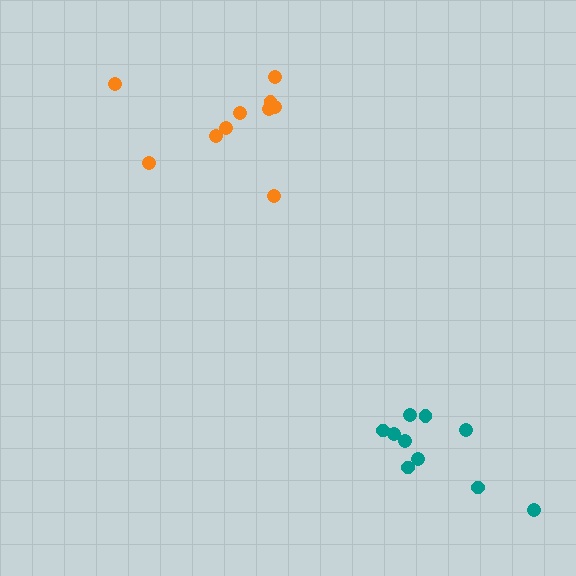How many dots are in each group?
Group 1: 10 dots, Group 2: 10 dots (20 total).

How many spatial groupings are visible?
There are 2 spatial groupings.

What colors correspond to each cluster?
The clusters are colored: teal, orange.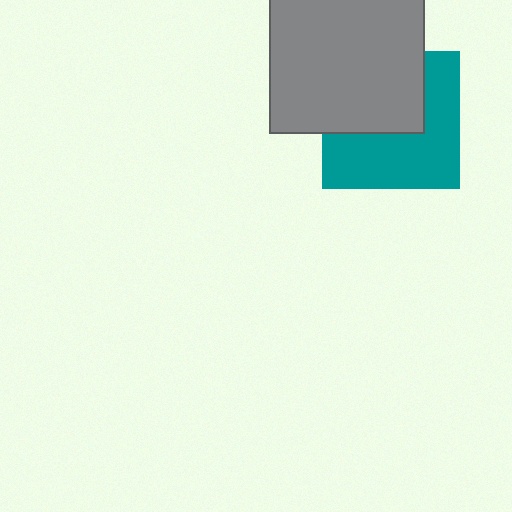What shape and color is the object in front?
The object in front is a gray rectangle.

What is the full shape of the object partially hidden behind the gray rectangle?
The partially hidden object is a teal square.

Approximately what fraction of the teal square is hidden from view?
Roughly 45% of the teal square is hidden behind the gray rectangle.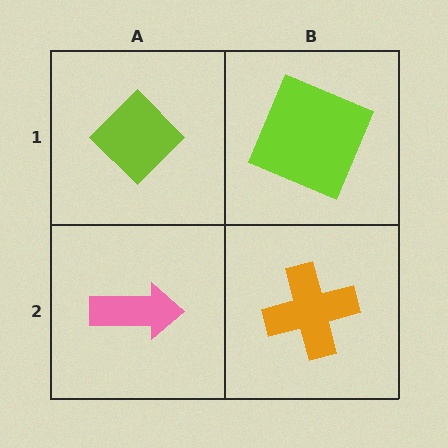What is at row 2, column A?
A pink arrow.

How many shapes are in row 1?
2 shapes.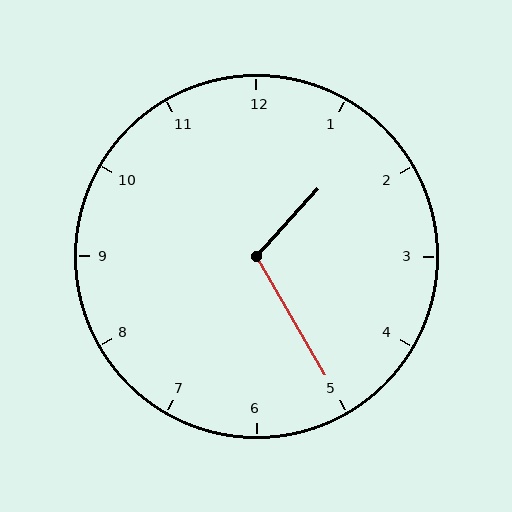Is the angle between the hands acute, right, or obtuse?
It is obtuse.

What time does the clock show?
1:25.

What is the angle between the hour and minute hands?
Approximately 108 degrees.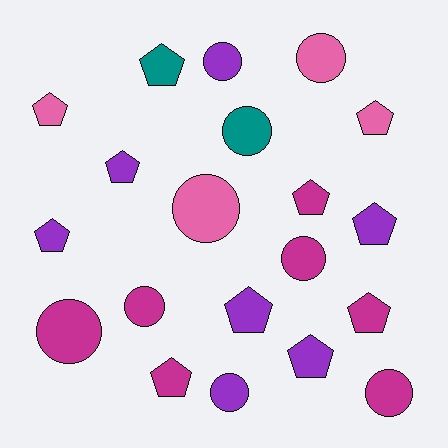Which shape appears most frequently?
Pentagon, with 11 objects.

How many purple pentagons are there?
There are 5 purple pentagons.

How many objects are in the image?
There are 20 objects.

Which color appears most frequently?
Magenta, with 7 objects.